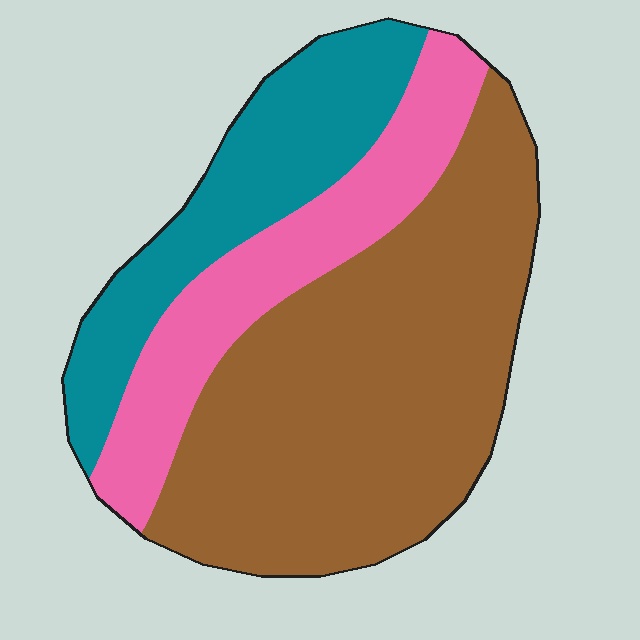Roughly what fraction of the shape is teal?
Teal takes up about one quarter (1/4) of the shape.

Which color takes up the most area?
Brown, at roughly 55%.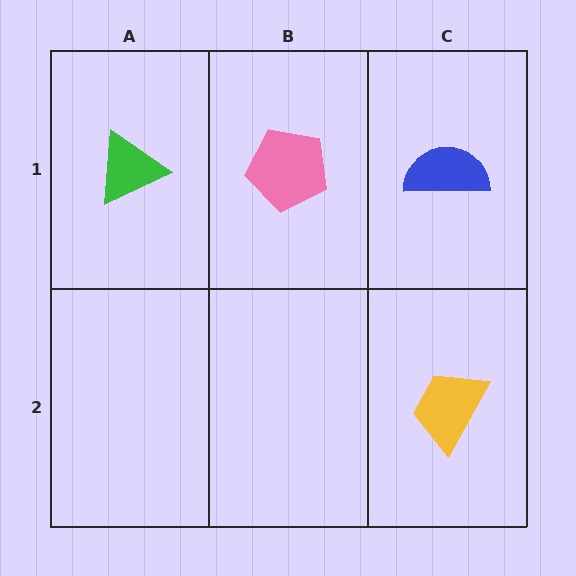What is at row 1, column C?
A blue semicircle.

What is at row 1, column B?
A pink pentagon.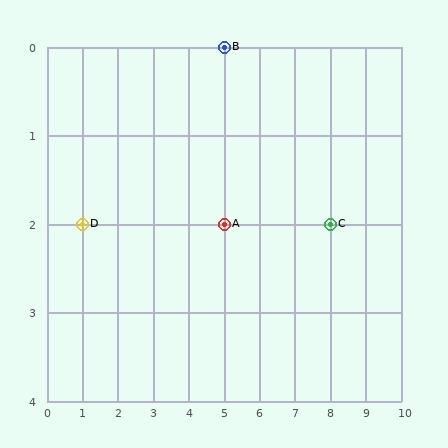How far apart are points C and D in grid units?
Points C and D are 7 columns apart.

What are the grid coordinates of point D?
Point D is at grid coordinates (1, 2).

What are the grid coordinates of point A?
Point A is at grid coordinates (5, 2).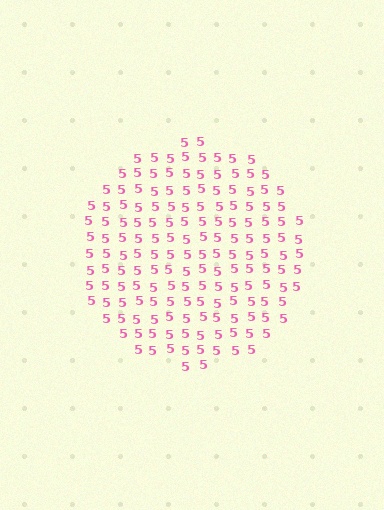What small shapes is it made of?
It is made of small digit 5's.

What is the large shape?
The large shape is a circle.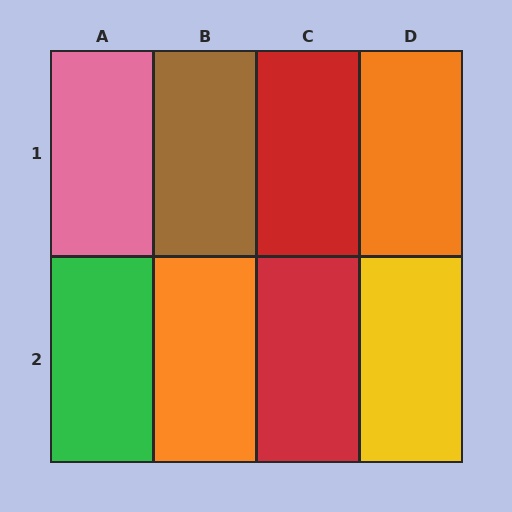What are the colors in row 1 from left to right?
Pink, brown, red, orange.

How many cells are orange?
2 cells are orange.